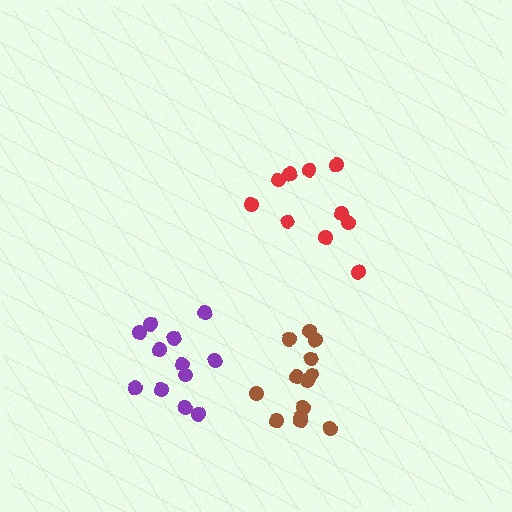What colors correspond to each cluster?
The clusters are colored: purple, red, brown.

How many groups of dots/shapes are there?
There are 3 groups.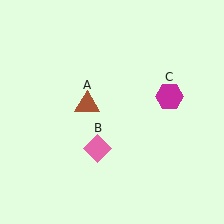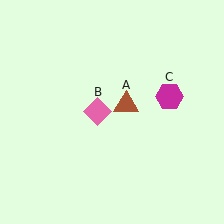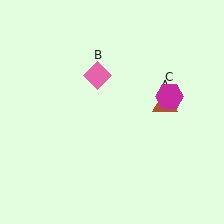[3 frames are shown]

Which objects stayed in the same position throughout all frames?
Magenta hexagon (object C) remained stationary.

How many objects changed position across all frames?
2 objects changed position: brown triangle (object A), pink diamond (object B).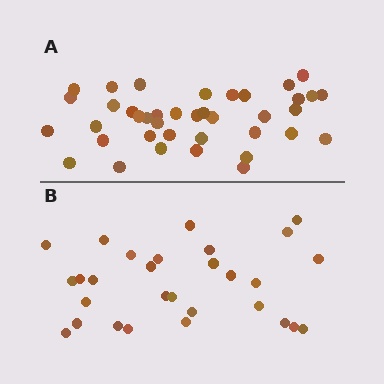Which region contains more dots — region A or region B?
Region A (the top region) has more dots.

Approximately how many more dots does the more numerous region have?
Region A has roughly 10 or so more dots than region B.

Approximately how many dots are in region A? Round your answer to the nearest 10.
About 40 dots. (The exact count is 39, which rounds to 40.)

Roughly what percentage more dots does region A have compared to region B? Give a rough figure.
About 35% more.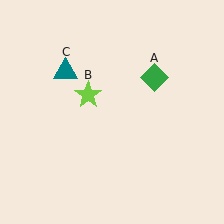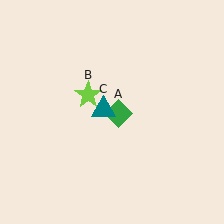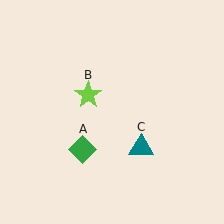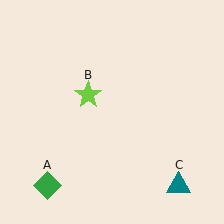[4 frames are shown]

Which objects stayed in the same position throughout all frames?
Lime star (object B) remained stationary.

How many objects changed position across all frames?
2 objects changed position: green diamond (object A), teal triangle (object C).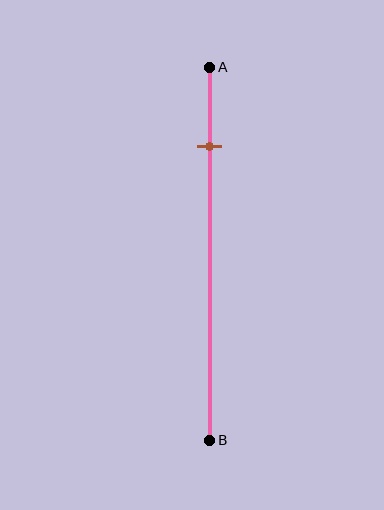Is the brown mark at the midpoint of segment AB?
No, the mark is at about 20% from A, not at the 50% midpoint.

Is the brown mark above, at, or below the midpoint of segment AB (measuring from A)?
The brown mark is above the midpoint of segment AB.